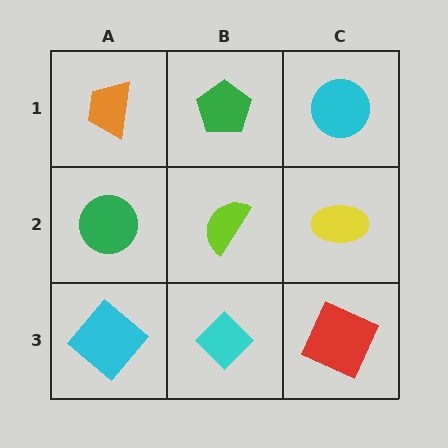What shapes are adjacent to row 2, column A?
An orange trapezoid (row 1, column A), a cyan diamond (row 3, column A), a lime semicircle (row 2, column B).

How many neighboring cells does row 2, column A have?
3.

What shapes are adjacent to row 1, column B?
A lime semicircle (row 2, column B), an orange trapezoid (row 1, column A), a cyan circle (row 1, column C).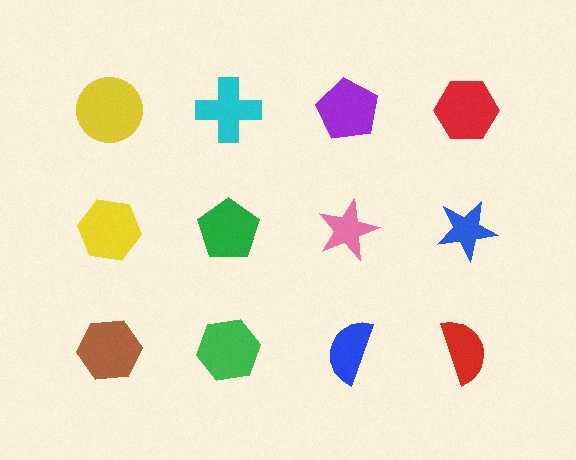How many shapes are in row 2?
4 shapes.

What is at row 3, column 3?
A blue semicircle.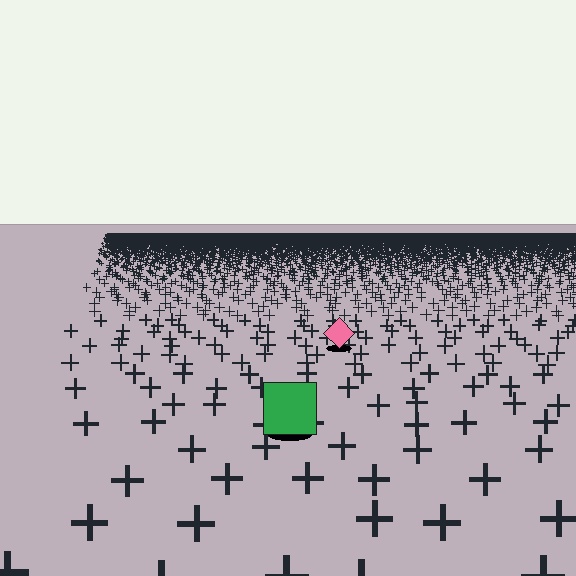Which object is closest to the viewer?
The green square is closest. The texture marks near it are larger and more spread out.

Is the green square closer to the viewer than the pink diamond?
Yes. The green square is closer — you can tell from the texture gradient: the ground texture is coarser near it.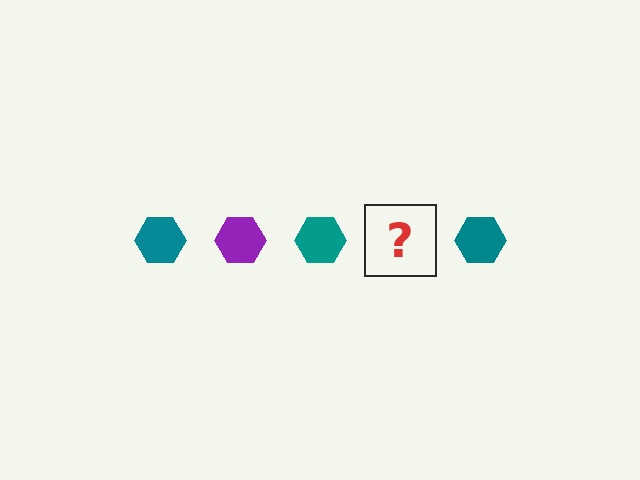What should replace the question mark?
The question mark should be replaced with a purple hexagon.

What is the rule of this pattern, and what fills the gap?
The rule is that the pattern cycles through teal, purple hexagons. The gap should be filled with a purple hexagon.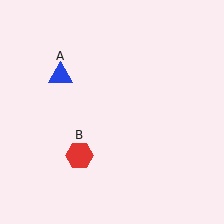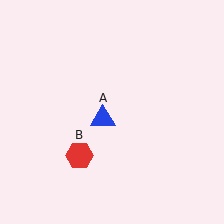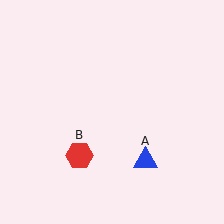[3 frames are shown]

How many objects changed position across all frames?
1 object changed position: blue triangle (object A).